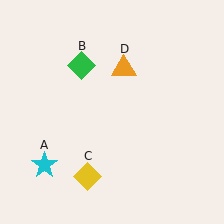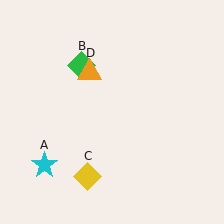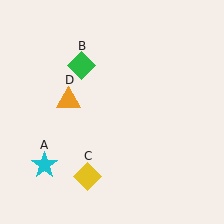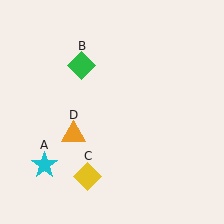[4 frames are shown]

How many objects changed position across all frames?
1 object changed position: orange triangle (object D).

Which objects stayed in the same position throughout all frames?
Cyan star (object A) and green diamond (object B) and yellow diamond (object C) remained stationary.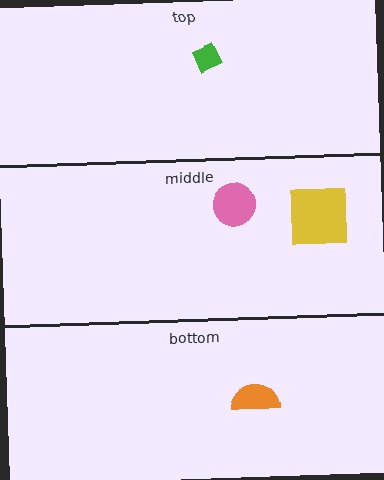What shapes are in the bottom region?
The orange semicircle.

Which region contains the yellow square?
The middle region.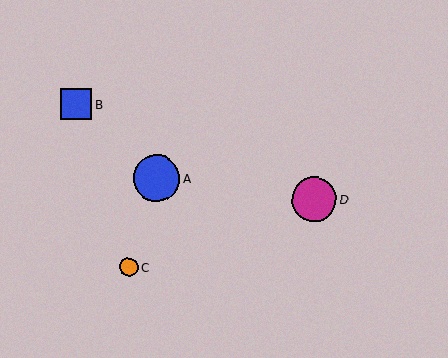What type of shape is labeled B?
Shape B is a blue square.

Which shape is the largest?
The blue circle (labeled A) is the largest.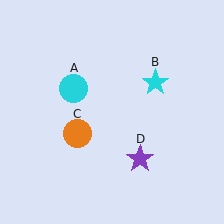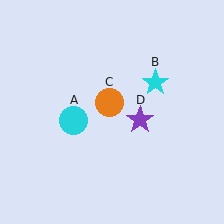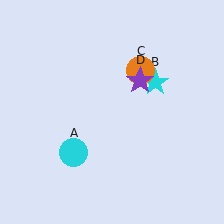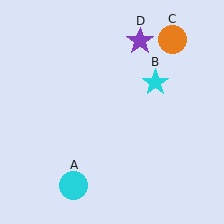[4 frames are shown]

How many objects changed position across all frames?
3 objects changed position: cyan circle (object A), orange circle (object C), purple star (object D).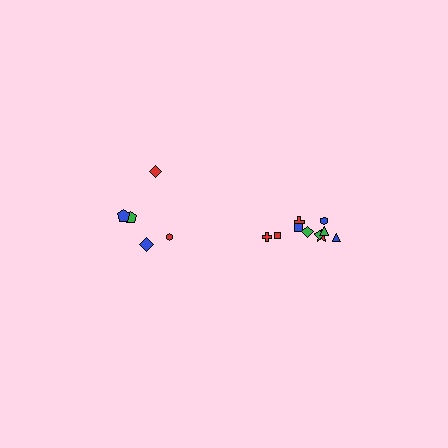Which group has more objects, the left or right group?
The right group.